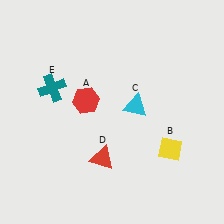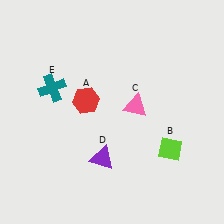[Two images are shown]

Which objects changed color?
B changed from yellow to lime. C changed from cyan to pink. D changed from red to purple.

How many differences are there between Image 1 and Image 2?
There are 3 differences between the two images.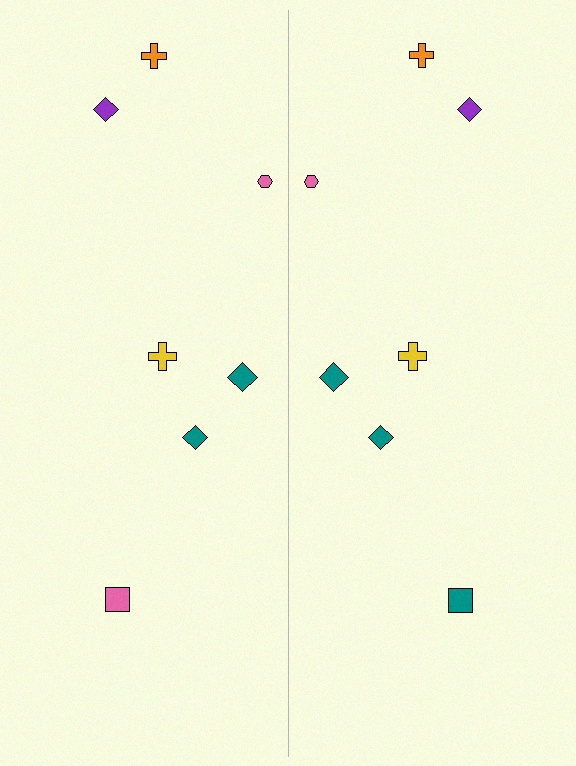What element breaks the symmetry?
The teal square on the right side breaks the symmetry — its mirror counterpart is pink.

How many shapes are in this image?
There are 14 shapes in this image.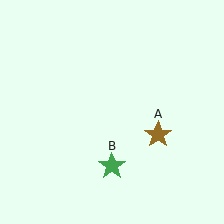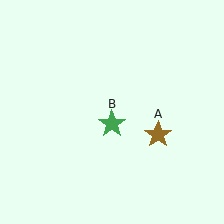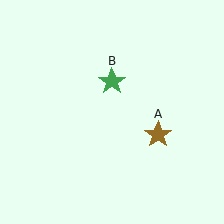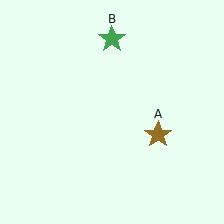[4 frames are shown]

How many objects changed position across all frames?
1 object changed position: green star (object B).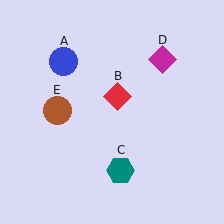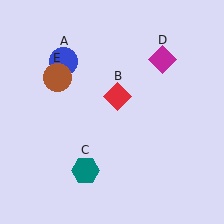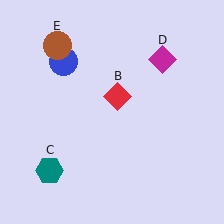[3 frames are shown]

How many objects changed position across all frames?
2 objects changed position: teal hexagon (object C), brown circle (object E).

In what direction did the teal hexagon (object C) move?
The teal hexagon (object C) moved left.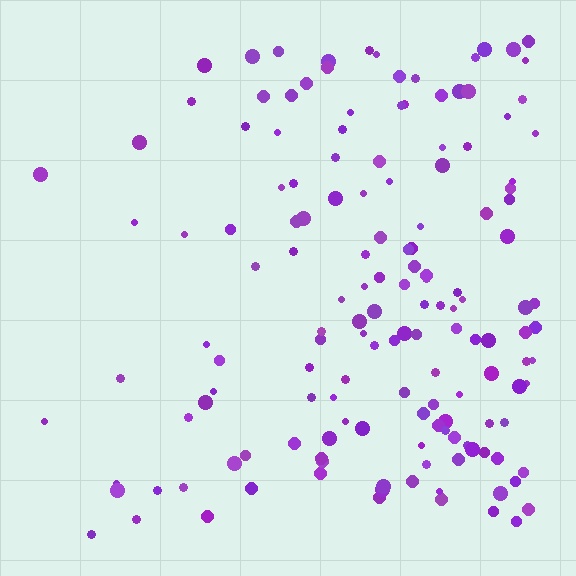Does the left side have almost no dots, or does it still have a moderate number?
Still a moderate number, just noticeably fewer than the right.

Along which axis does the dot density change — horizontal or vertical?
Horizontal.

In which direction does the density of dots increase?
From left to right, with the right side densest.